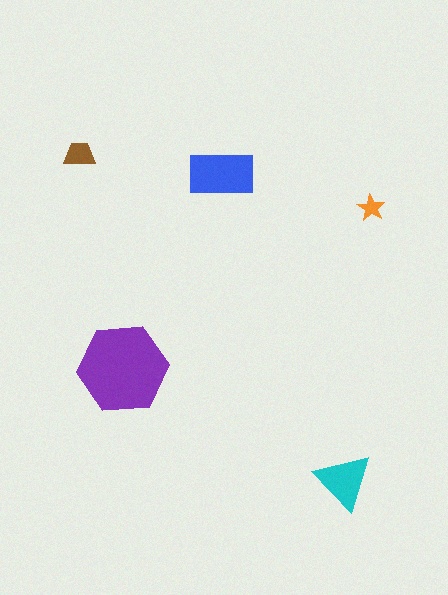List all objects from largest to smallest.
The purple hexagon, the blue rectangle, the cyan triangle, the brown trapezoid, the orange star.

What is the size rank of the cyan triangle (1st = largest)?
3rd.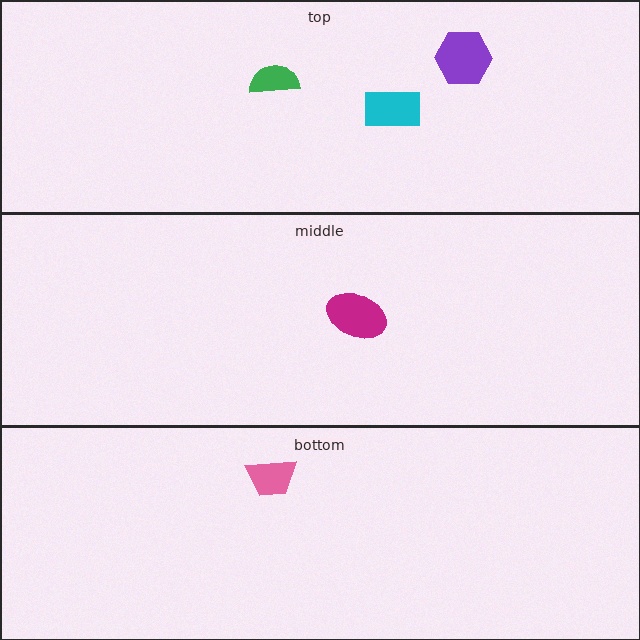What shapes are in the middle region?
The magenta ellipse.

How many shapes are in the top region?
3.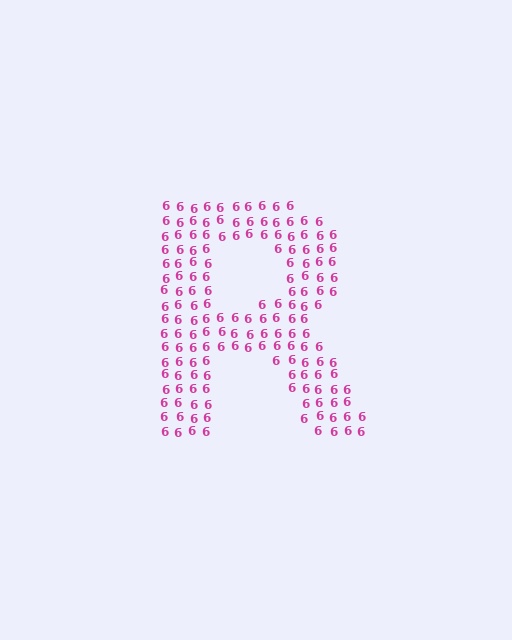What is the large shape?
The large shape is the letter R.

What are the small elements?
The small elements are digit 6's.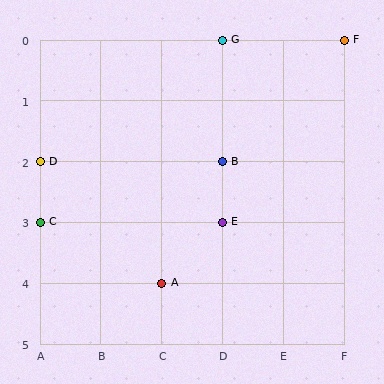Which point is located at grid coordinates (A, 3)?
Point C is at (A, 3).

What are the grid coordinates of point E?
Point E is at grid coordinates (D, 3).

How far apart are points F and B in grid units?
Points F and B are 2 columns and 2 rows apart (about 2.8 grid units diagonally).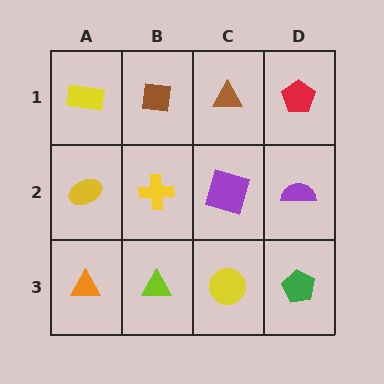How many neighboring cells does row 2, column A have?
3.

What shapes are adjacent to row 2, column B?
A brown square (row 1, column B), a lime triangle (row 3, column B), a yellow ellipse (row 2, column A), a purple square (row 2, column C).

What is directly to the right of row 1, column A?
A brown square.